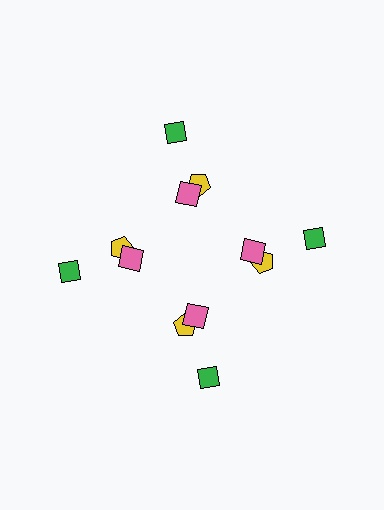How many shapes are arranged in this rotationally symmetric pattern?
There are 12 shapes, arranged in 4 groups of 3.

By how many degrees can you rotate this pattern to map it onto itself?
The pattern maps onto itself every 90 degrees of rotation.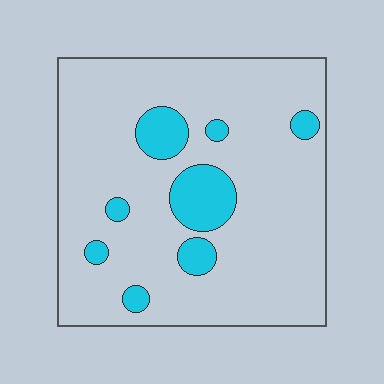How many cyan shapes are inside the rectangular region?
8.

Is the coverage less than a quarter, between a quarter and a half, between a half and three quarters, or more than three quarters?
Less than a quarter.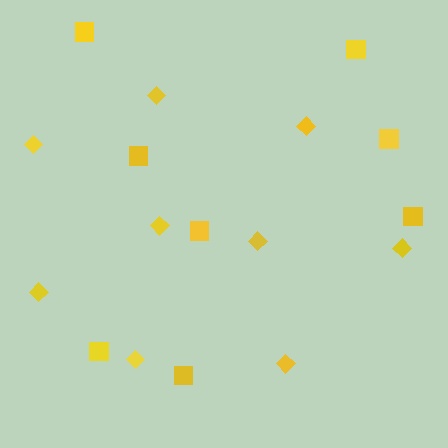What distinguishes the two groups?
There are 2 groups: one group of squares (8) and one group of diamonds (9).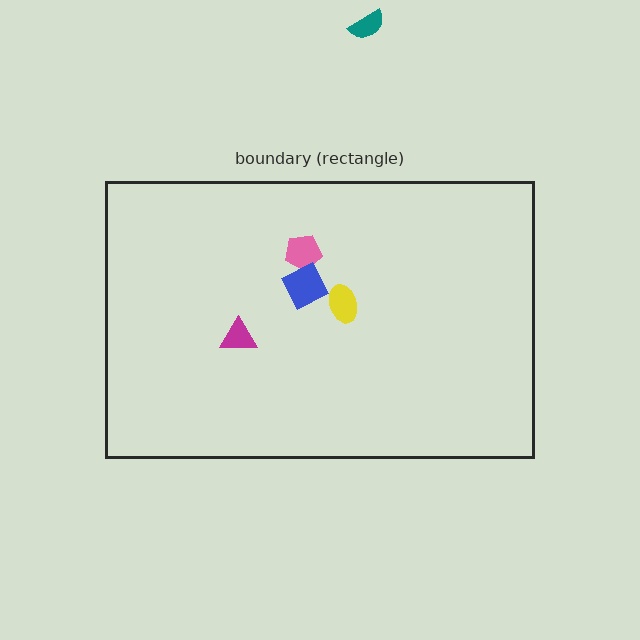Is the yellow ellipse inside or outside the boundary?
Inside.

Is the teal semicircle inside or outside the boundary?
Outside.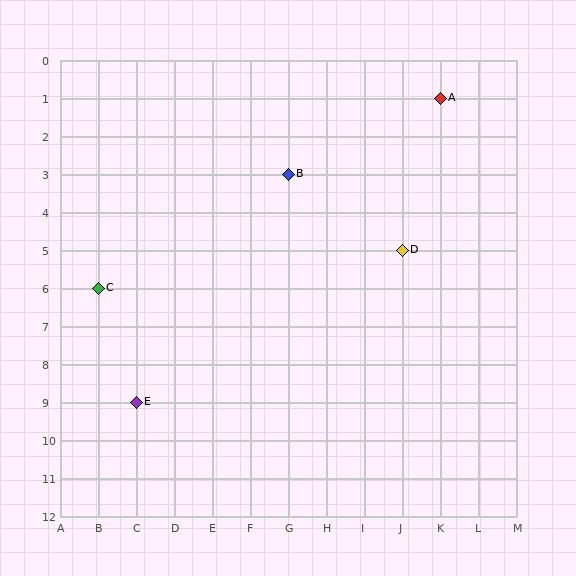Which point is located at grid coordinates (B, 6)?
Point C is at (B, 6).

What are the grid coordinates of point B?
Point B is at grid coordinates (G, 3).